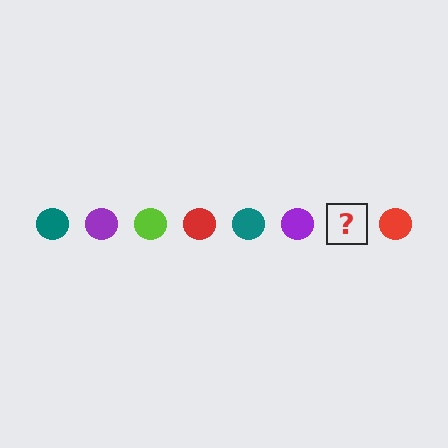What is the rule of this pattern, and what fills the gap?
The rule is that the pattern cycles through teal, purple, lime, red circles. The gap should be filled with a lime circle.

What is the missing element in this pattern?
The missing element is a lime circle.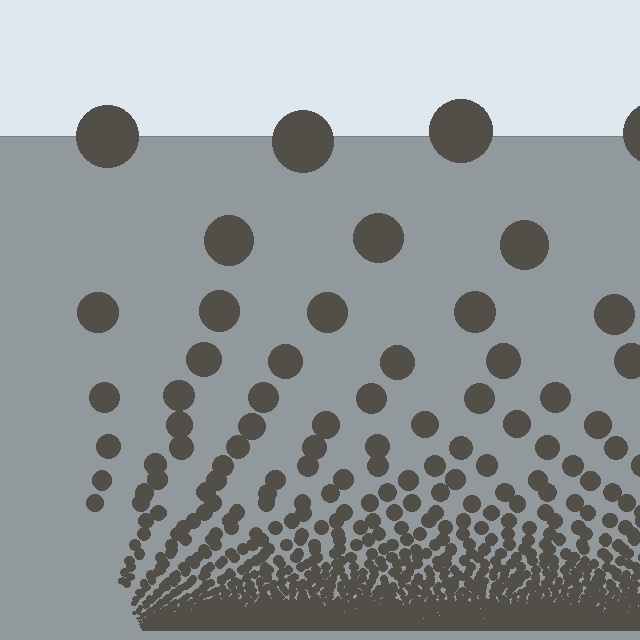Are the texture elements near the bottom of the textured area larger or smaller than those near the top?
Smaller. The gradient is inverted — elements near the bottom are smaller and denser.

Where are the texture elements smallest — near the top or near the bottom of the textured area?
Near the bottom.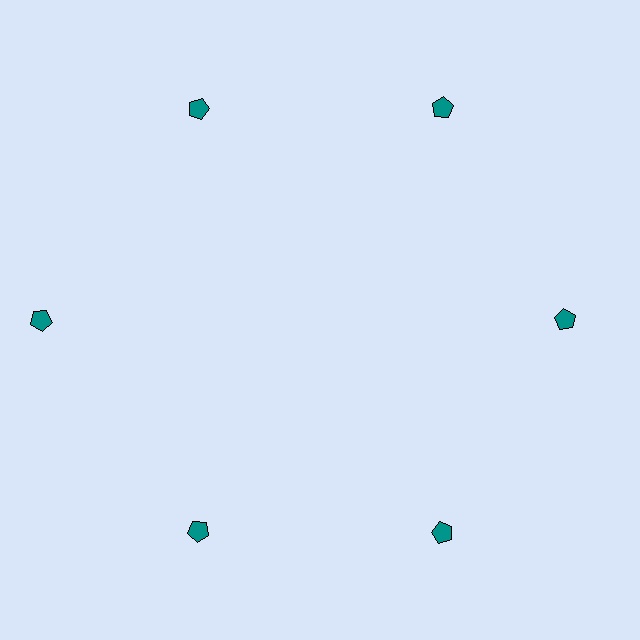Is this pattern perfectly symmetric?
No. The 6 teal pentagons are arranged in a ring, but one element near the 9 o'clock position is pushed outward from the center, breaking the 6-fold rotational symmetry.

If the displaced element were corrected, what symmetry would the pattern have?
It would have 6-fold rotational symmetry — the pattern would map onto itself every 60 degrees.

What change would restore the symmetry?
The symmetry would be restored by moving it inward, back onto the ring so that all 6 pentagons sit at equal angles and equal distance from the center.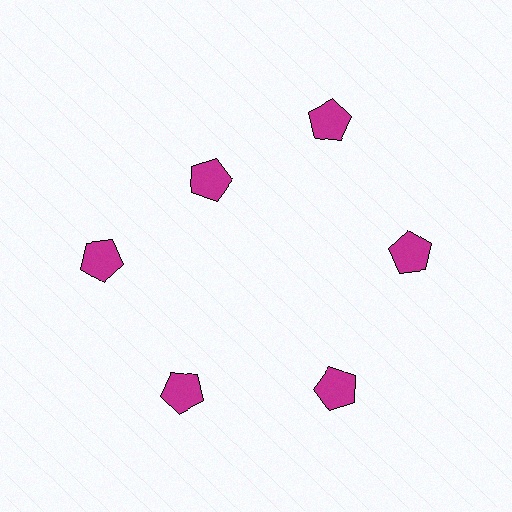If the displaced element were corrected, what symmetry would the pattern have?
It would have 6-fold rotational symmetry — the pattern would map onto itself every 60 degrees.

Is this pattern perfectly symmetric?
No. The 6 magenta pentagons are arranged in a ring, but one element near the 11 o'clock position is pulled inward toward the center, breaking the 6-fold rotational symmetry.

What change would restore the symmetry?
The symmetry would be restored by moving it outward, back onto the ring so that all 6 pentagons sit at equal angles and equal distance from the center.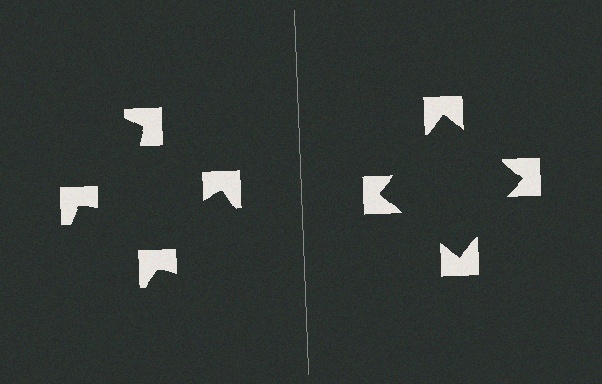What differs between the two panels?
The notched squares are positioned identically on both sides; only the wedge orientations differ. On the right they align to a square; on the left they are misaligned.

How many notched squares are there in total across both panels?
8 — 4 on each side.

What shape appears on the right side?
An illusory square.